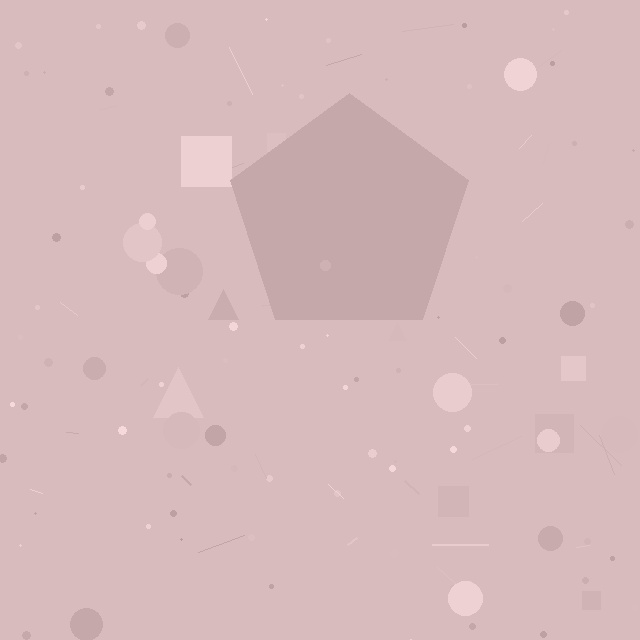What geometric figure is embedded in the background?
A pentagon is embedded in the background.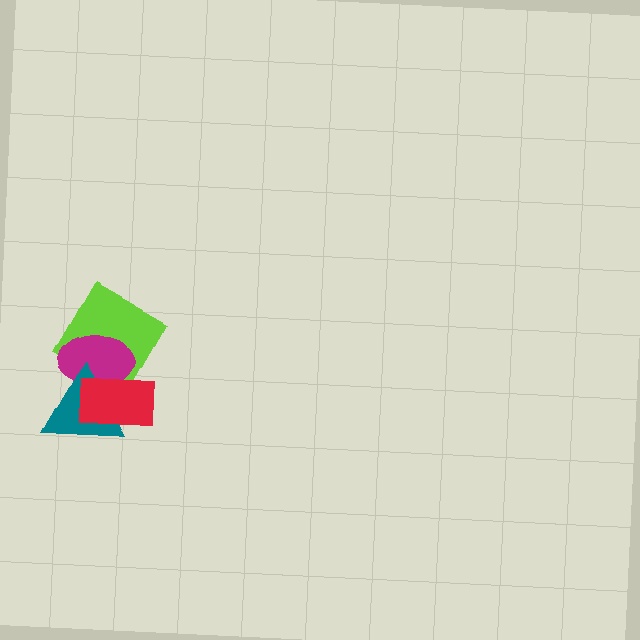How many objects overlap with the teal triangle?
3 objects overlap with the teal triangle.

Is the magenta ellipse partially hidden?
Yes, it is partially covered by another shape.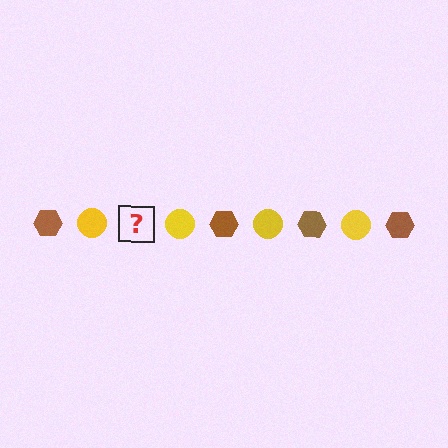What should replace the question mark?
The question mark should be replaced with a brown hexagon.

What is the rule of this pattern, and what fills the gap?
The rule is that the pattern alternates between brown hexagon and yellow circle. The gap should be filled with a brown hexagon.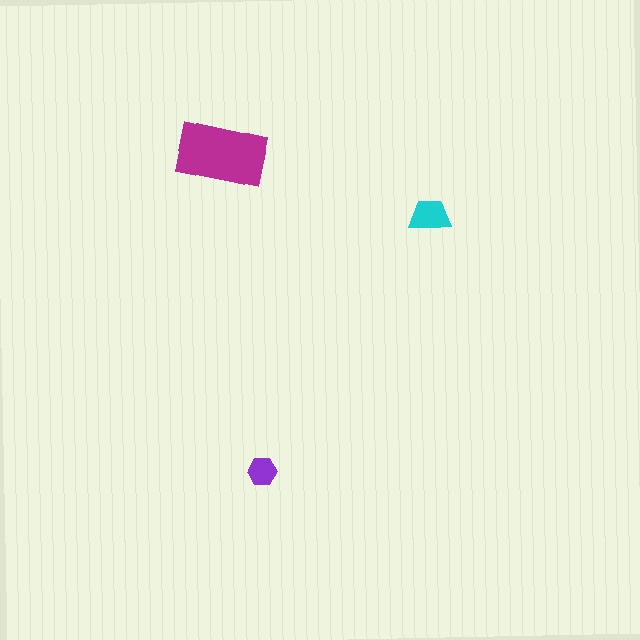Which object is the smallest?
The purple hexagon.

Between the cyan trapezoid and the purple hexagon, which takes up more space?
The cyan trapezoid.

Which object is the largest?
The magenta rectangle.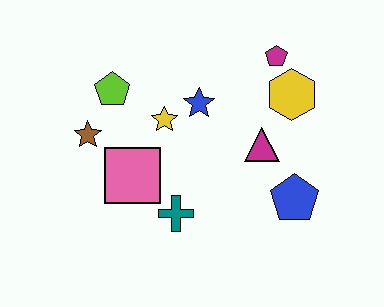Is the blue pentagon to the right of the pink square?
Yes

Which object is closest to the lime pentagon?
The brown star is closest to the lime pentagon.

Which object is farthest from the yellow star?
The blue pentagon is farthest from the yellow star.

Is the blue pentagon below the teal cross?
No